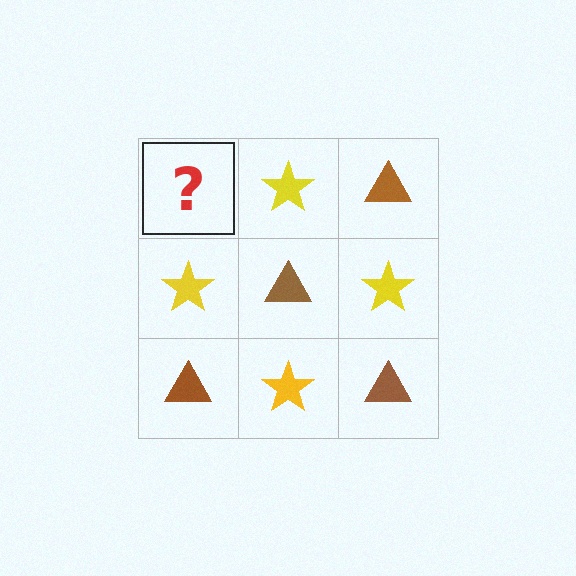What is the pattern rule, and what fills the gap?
The rule is that it alternates brown triangle and yellow star in a checkerboard pattern. The gap should be filled with a brown triangle.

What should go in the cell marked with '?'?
The missing cell should contain a brown triangle.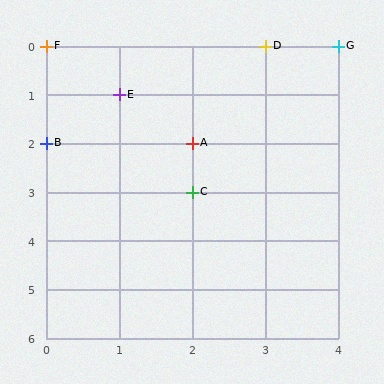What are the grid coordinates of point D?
Point D is at grid coordinates (3, 0).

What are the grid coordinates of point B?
Point B is at grid coordinates (0, 2).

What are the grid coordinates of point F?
Point F is at grid coordinates (0, 0).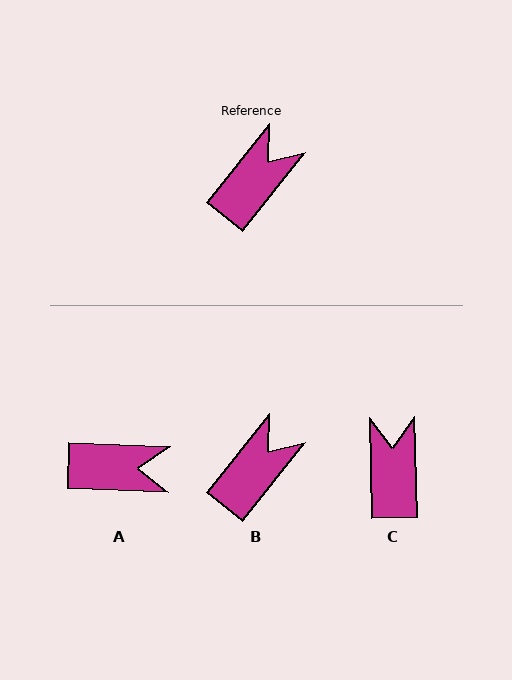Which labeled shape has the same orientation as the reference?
B.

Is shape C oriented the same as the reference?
No, it is off by about 40 degrees.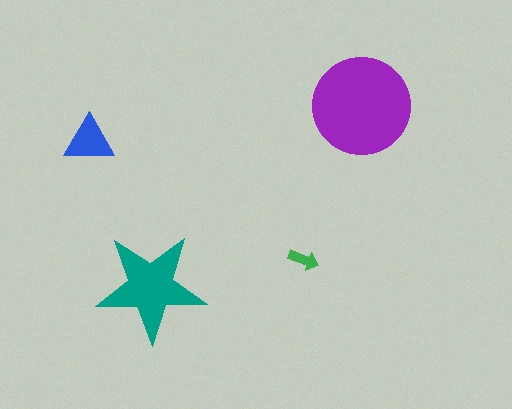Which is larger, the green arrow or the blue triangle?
The blue triangle.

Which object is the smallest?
The green arrow.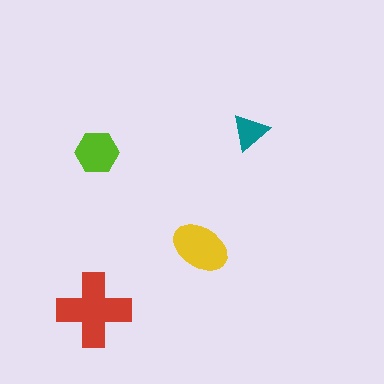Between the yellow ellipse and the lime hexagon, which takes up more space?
The yellow ellipse.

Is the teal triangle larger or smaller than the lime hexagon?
Smaller.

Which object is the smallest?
The teal triangle.